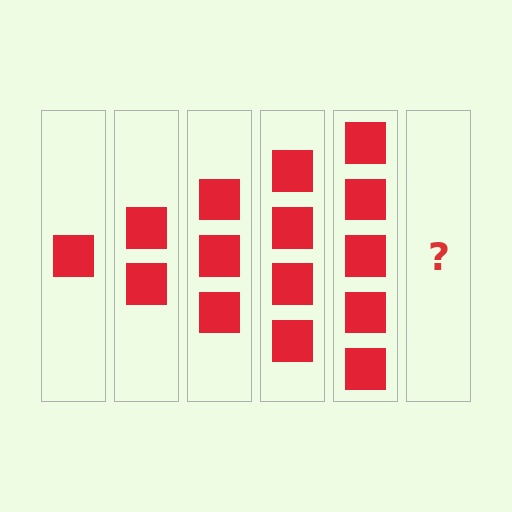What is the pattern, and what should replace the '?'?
The pattern is that each step adds one more square. The '?' should be 6 squares.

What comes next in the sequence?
The next element should be 6 squares.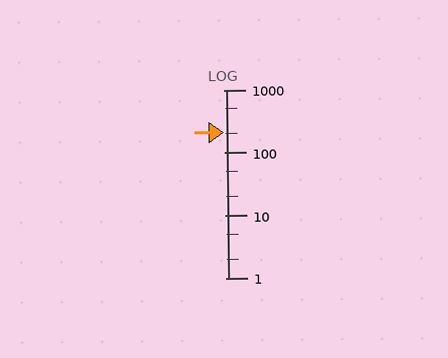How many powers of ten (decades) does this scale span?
The scale spans 3 decades, from 1 to 1000.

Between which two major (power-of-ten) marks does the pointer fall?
The pointer is between 100 and 1000.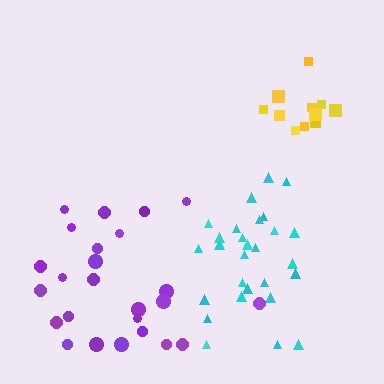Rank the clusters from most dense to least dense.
yellow, cyan, purple.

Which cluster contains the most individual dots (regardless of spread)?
Cyan (28).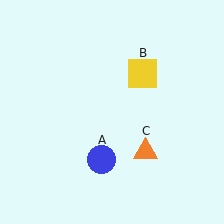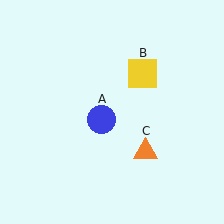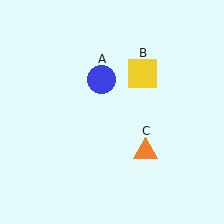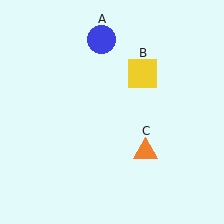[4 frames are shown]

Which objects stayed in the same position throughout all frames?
Yellow square (object B) and orange triangle (object C) remained stationary.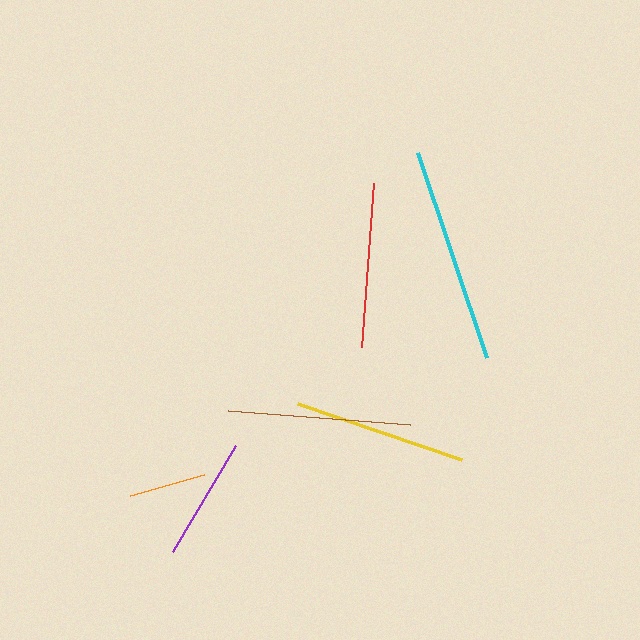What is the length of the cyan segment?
The cyan segment is approximately 216 pixels long.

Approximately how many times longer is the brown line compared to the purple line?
The brown line is approximately 1.5 times the length of the purple line.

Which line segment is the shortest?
The orange line is the shortest at approximately 77 pixels.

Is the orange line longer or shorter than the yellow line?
The yellow line is longer than the orange line.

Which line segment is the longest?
The cyan line is the longest at approximately 216 pixels.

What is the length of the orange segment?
The orange segment is approximately 77 pixels long.